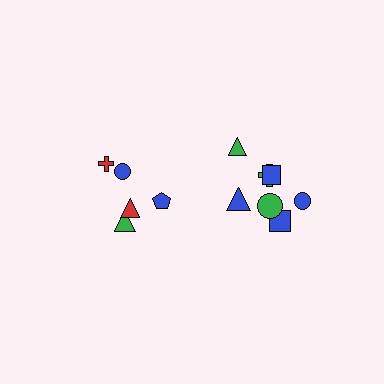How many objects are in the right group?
There are 7 objects.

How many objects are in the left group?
There are 5 objects.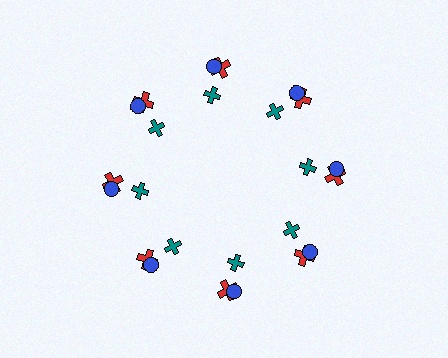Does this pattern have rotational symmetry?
Yes, this pattern has 8-fold rotational symmetry. It looks the same after rotating 45 degrees around the center.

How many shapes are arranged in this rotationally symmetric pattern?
There are 24 shapes, arranged in 8 groups of 3.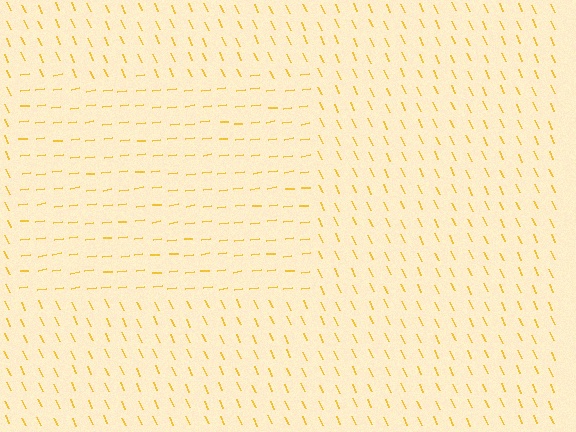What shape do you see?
I see a rectangle.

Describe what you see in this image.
The image is filled with small yellow line segments. A rectangle region in the image has lines oriented differently from the surrounding lines, creating a visible texture boundary.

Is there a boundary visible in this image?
Yes, there is a texture boundary formed by a change in line orientation.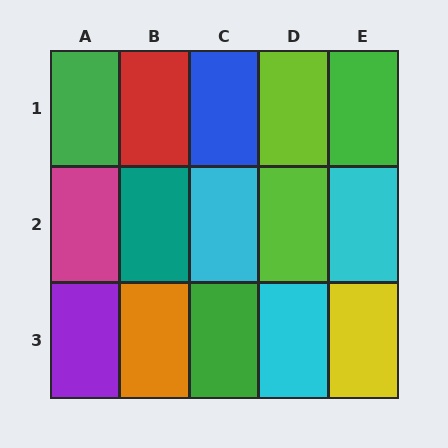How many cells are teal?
1 cell is teal.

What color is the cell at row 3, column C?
Green.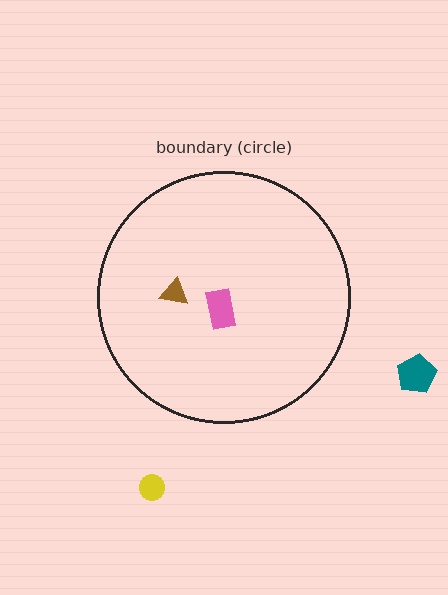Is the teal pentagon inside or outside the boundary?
Outside.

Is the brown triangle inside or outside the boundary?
Inside.